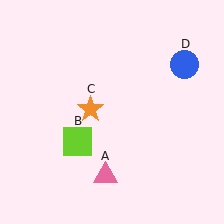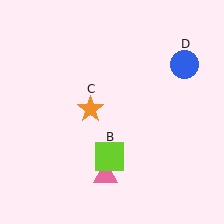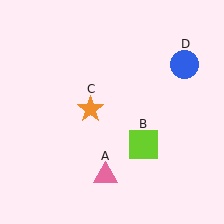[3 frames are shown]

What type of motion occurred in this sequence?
The lime square (object B) rotated counterclockwise around the center of the scene.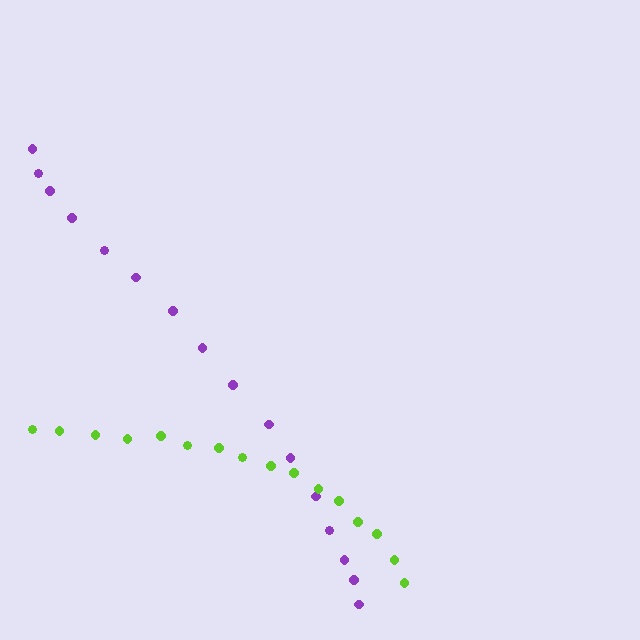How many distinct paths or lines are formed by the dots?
There are 2 distinct paths.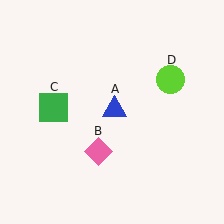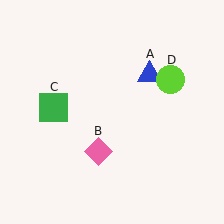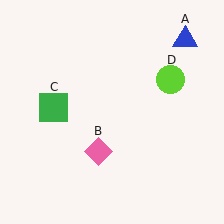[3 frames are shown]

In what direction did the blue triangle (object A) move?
The blue triangle (object A) moved up and to the right.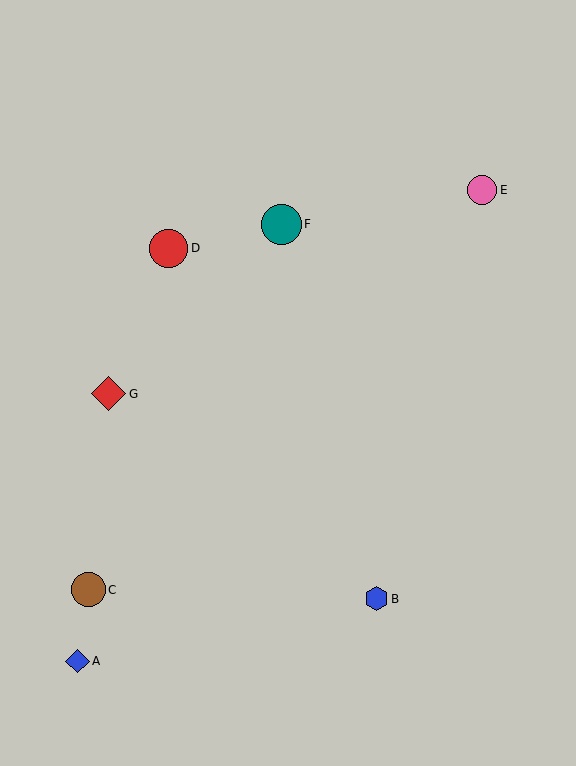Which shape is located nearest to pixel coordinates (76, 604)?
The brown circle (labeled C) at (88, 590) is nearest to that location.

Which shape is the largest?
The teal circle (labeled F) is the largest.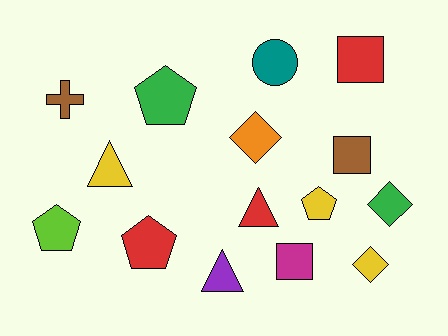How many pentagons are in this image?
There are 4 pentagons.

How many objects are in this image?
There are 15 objects.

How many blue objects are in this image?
There are no blue objects.